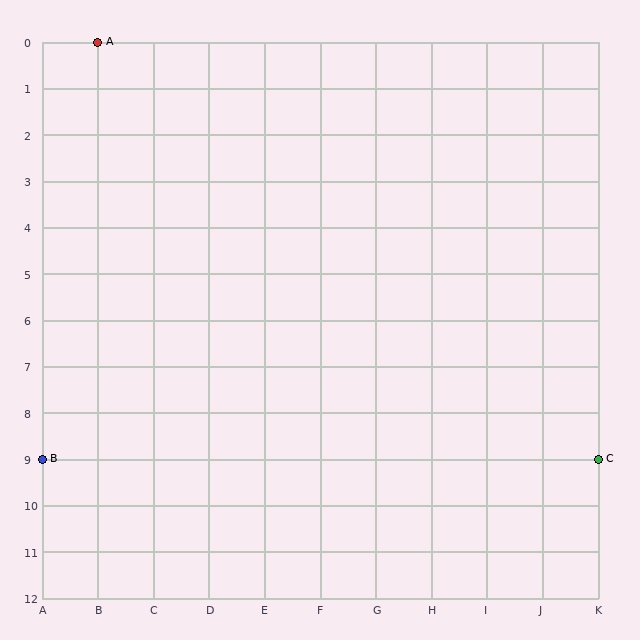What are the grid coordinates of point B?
Point B is at grid coordinates (A, 9).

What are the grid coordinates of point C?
Point C is at grid coordinates (K, 9).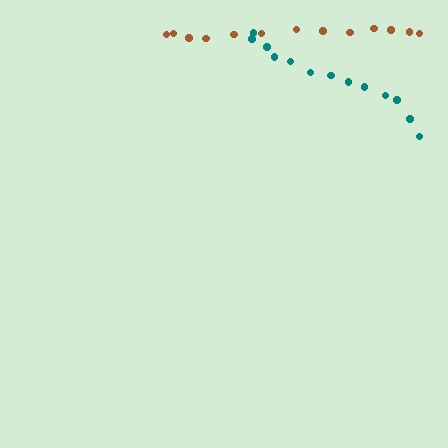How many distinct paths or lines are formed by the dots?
There are 2 distinct paths.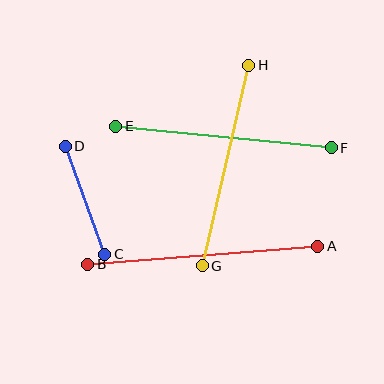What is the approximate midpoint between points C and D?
The midpoint is at approximately (85, 200) pixels.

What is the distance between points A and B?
The distance is approximately 231 pixels.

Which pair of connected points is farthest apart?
Points A and B are farthest apart.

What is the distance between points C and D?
The distance is approximately 115 pixels.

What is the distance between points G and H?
The distance is approximately 206 pixels.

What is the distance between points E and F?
The distance is approximately 217 pixels.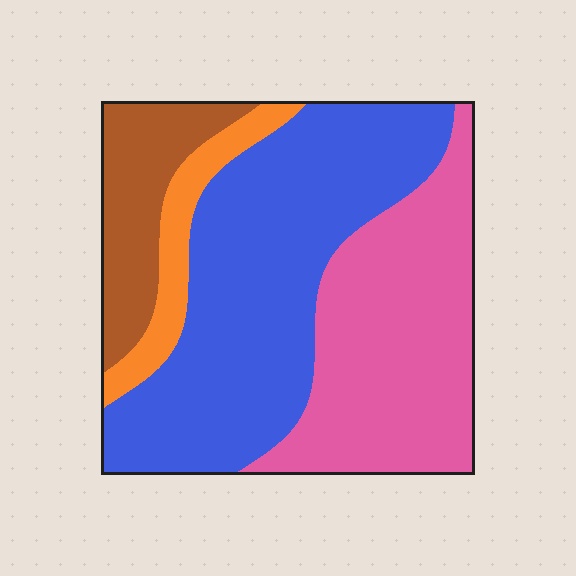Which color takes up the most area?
Blue, at roughly 45%.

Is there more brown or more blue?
Blue.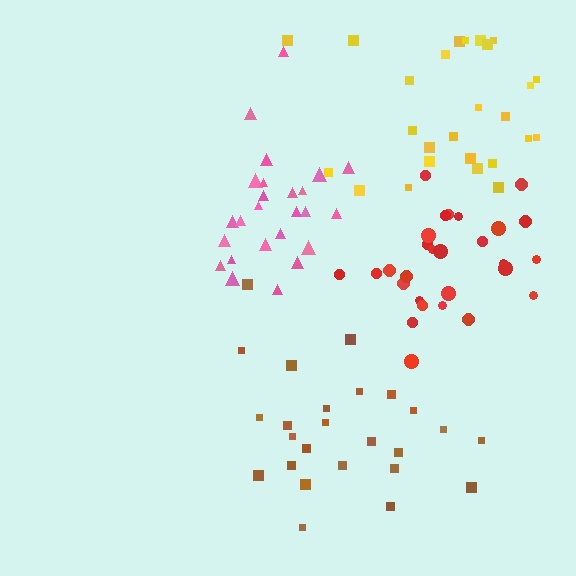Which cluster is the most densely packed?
Red.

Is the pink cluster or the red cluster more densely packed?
Red.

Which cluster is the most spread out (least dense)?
Yellow.